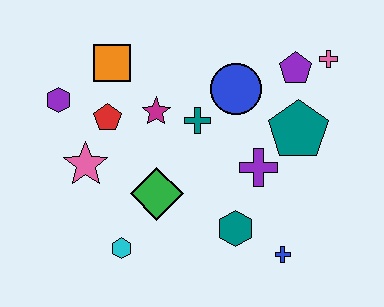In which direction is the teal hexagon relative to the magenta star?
The teal hexagon is below the magenta star.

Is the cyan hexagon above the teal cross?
No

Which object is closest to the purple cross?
The teal pentagon is closest to the purple cross.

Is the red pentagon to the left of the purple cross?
Yes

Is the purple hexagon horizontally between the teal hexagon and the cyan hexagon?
No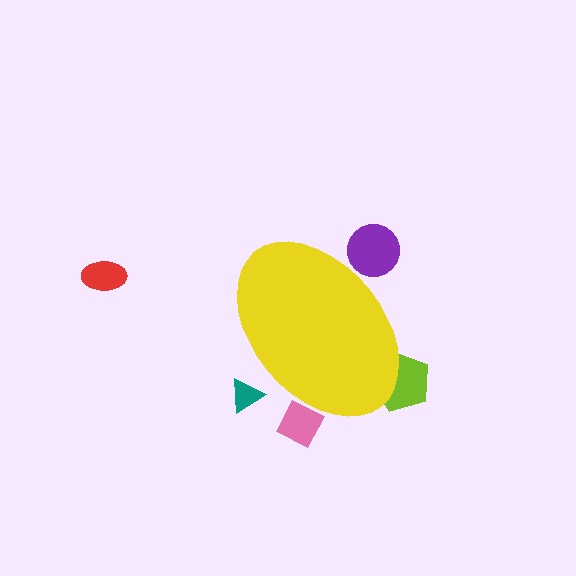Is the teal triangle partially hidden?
Yes, the teal triangle is partially hidden behind the yellow ellipse.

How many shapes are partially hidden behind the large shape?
4 shapes are partially hidden.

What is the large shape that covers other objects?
A yellow ellipse.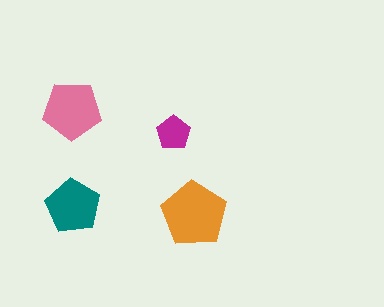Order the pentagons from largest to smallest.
the orange one, the pink one, the teal one, the magenta one.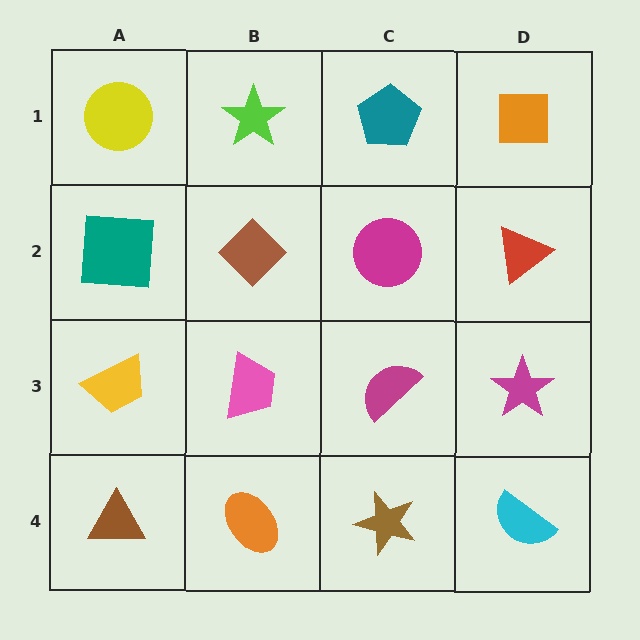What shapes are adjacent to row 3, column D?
A red triangle (row 2, column D), a cyan semicircle (row 4, column D), a magenta semicircle (row 3, column C).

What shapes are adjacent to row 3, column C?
A magenta circle (row 2, column C), a brown star (row 4, column C), a pink trapezoid (row 3, column B), a magenta star (row 3, column D).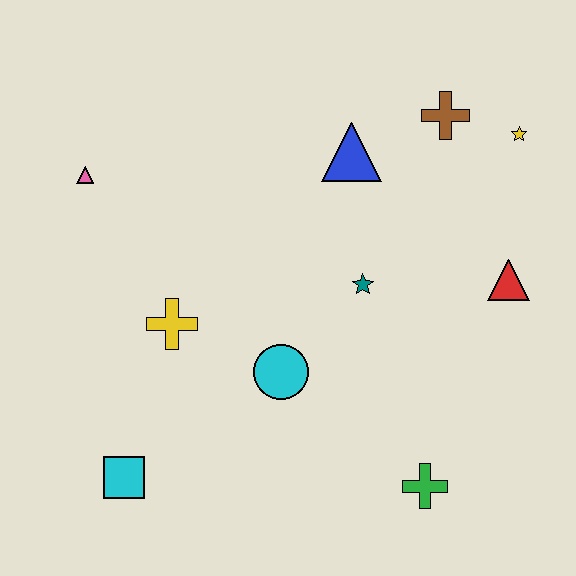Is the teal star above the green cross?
Yes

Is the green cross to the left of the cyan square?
No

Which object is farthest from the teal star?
The cyan square is farthest from the teal star.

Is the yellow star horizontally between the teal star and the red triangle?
No